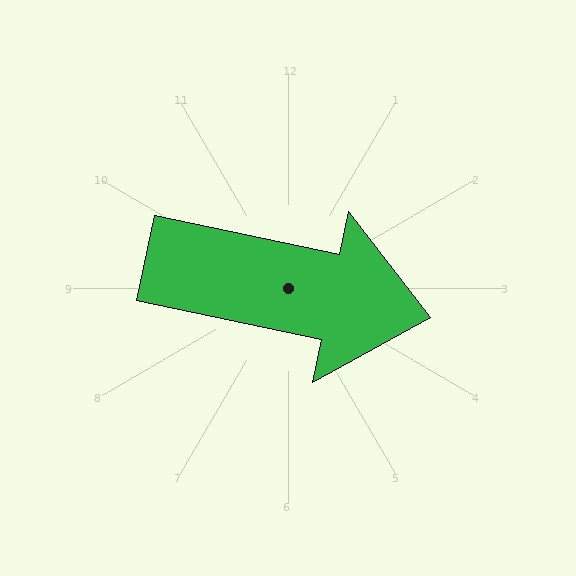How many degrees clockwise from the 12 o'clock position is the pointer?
Approximately 102 degrees.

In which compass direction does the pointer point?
East.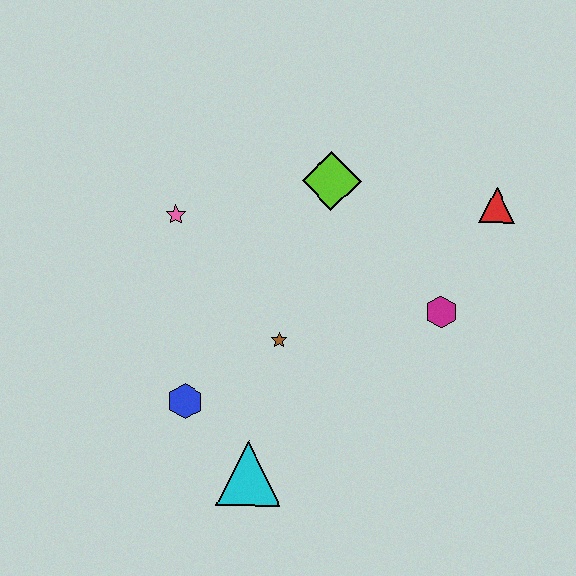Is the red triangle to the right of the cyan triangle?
Yes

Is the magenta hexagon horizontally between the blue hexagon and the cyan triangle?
No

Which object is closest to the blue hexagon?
The cyan triangle is closest to the blue hexagon.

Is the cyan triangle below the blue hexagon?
Yes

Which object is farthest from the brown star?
The red triangle is farthest from the brown star.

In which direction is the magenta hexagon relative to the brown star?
The magenta hexagon is to the right of the brown star.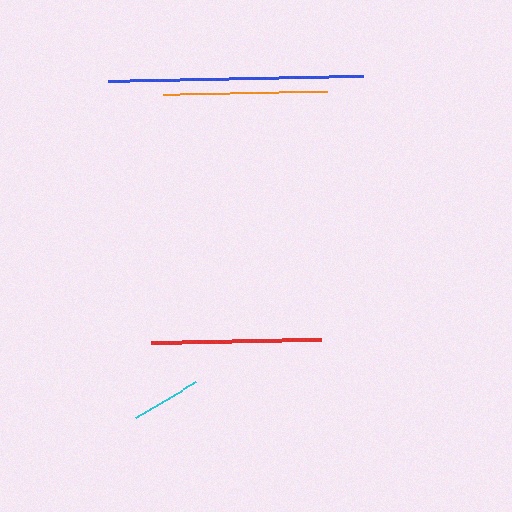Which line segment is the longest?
The blue line is the longest at approximately 255 pixels.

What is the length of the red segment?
The red segment is approximately 170 pixels long.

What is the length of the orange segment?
The orange segment is approximately 164 pixels long.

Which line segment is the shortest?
The cyan line is the shortest at approximately 69 pixels.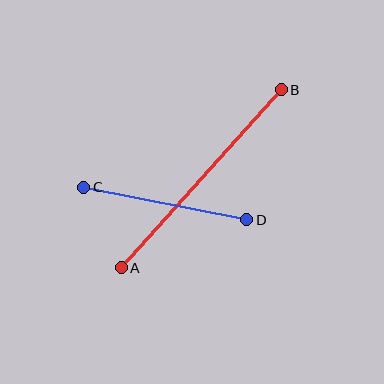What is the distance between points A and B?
The distance is approximately 240 pixels.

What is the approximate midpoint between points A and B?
The midpoint is at approximately (201, 179) pixels.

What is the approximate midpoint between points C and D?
The midpoint is at approximately (165, 204) pixels.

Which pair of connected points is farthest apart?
Points A and B are farthest apart.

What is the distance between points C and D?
The distance is approximately 166 pixels.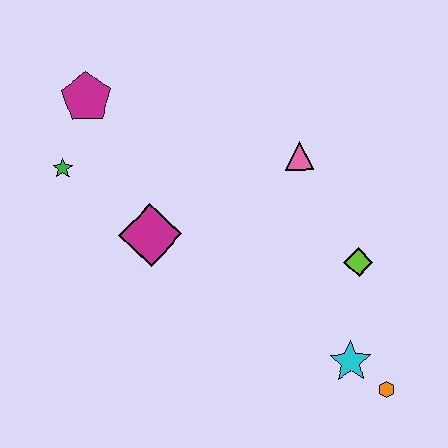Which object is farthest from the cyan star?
The magenta pentagon is farthest from the cyan star.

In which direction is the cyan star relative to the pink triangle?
The cyan star is below the pink triangle.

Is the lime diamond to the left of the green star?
No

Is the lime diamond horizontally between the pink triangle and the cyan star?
No